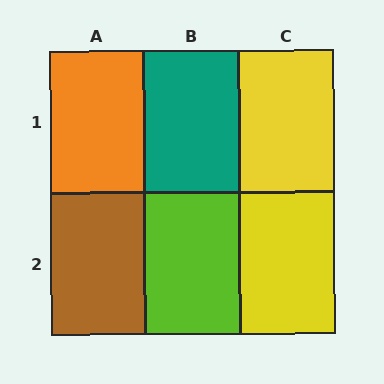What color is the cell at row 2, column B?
Lime.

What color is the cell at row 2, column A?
Brown.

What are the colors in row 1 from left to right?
Orange, teal, yellow.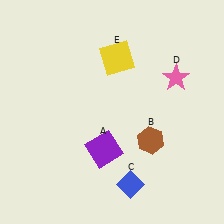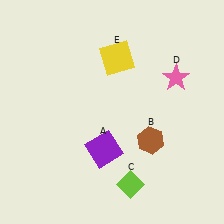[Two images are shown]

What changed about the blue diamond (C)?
In Image 1, C is blue. In Image 2, it changed to lime.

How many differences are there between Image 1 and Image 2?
There is 1 difference between the two images.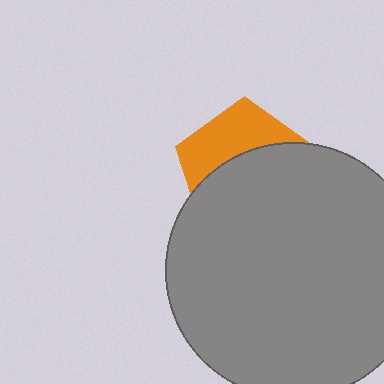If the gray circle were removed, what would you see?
You would see the complete orange pentagon.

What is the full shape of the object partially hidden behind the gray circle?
The partially hidden object is an orange pentagon.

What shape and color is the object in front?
The object in front is a gray circle.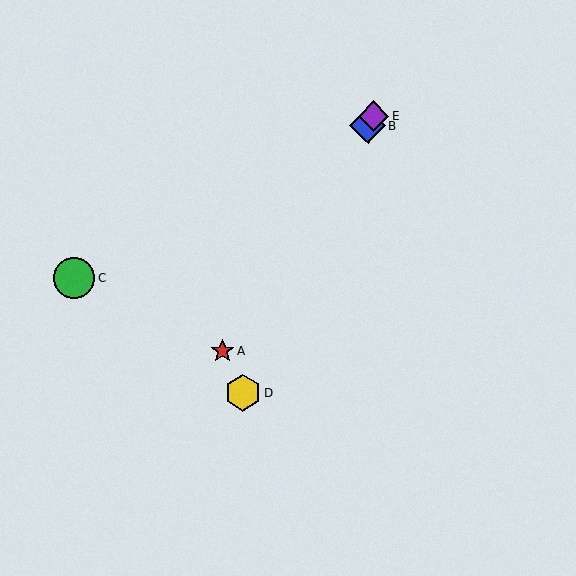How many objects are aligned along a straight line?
3 objects (A, B, E) are aligned along a straight line.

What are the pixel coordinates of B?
Object B is at (368, 125).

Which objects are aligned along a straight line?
Objects A, B, E are aligned along a straight line.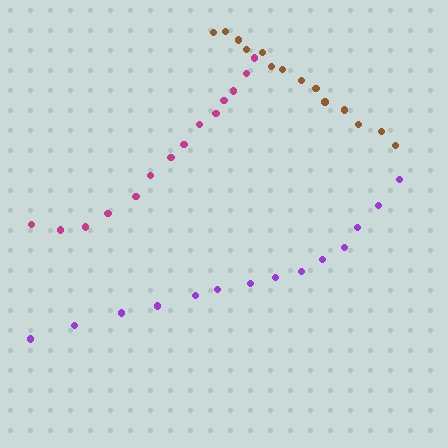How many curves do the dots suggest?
There are 3 distinct paths.